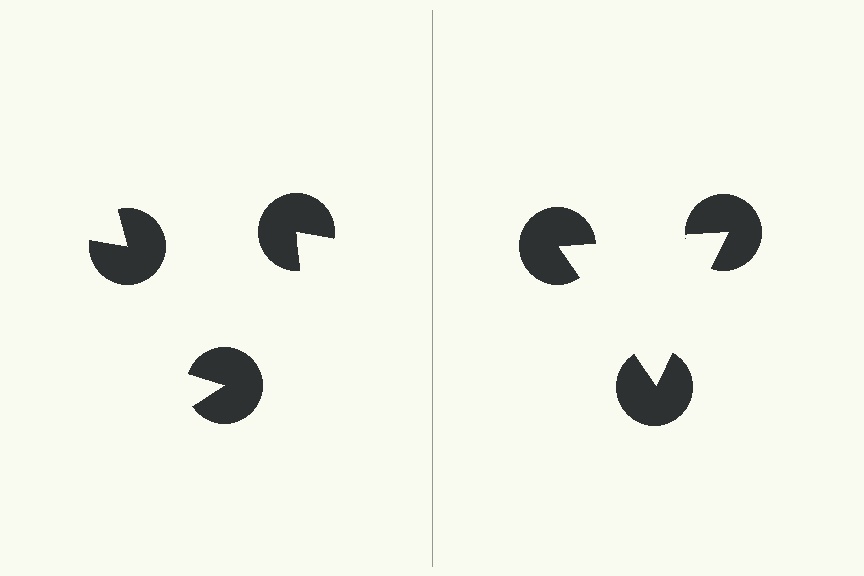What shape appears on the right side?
An illusory triangle.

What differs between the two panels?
The pac-man discs are positioned identically on both sides; only the wedge orientations differ. On the right they align to a triangle; on the left they are misaligned.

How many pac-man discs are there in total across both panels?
6 — 3 on each side.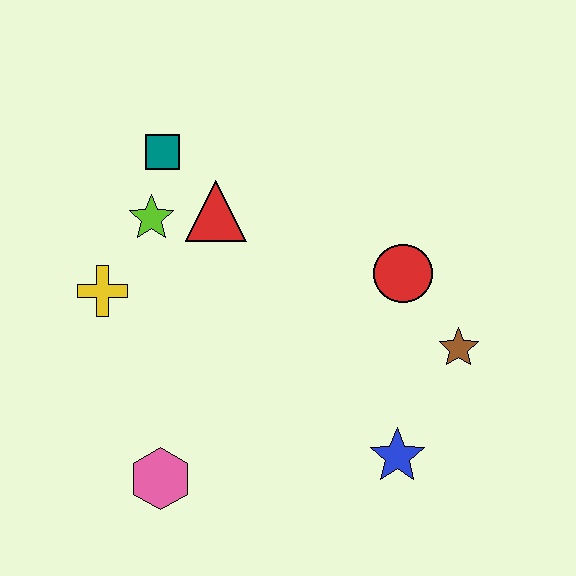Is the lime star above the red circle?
Yes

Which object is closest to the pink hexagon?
The yellow cross is closest to the pink hexagon.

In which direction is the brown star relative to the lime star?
The brown star is to the right of the lime star.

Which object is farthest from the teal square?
The blue star is farthest from the teal square.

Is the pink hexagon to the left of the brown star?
Yes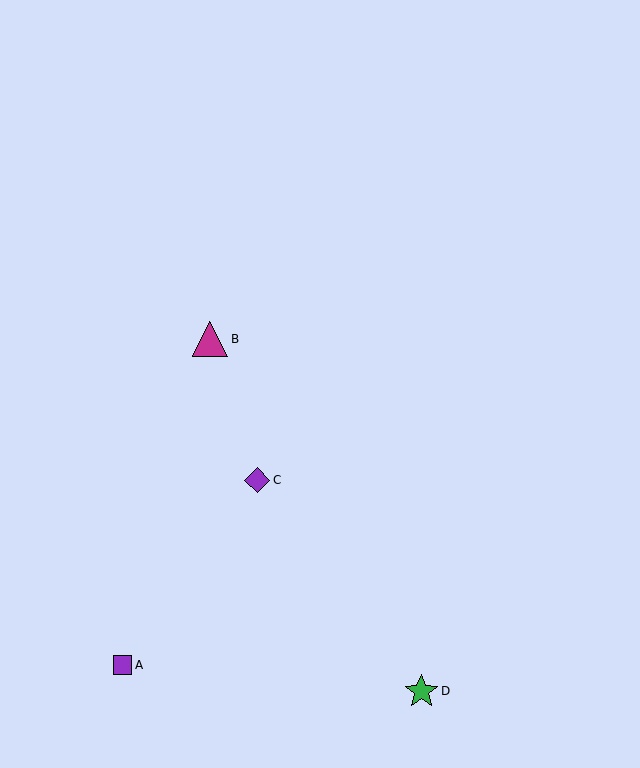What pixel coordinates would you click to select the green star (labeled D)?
Click at (421, 691) to select the green star D.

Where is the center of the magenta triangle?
The center of the magenta triangle is at (210, 339).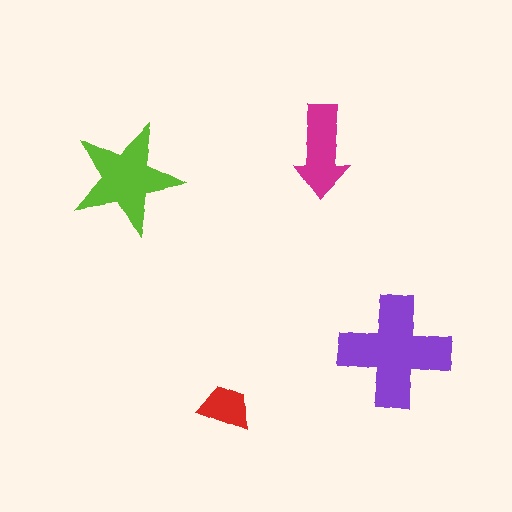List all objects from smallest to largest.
The red trapezoid, the magenta arrow, the lime star, the purple cross.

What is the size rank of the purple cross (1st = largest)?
1st.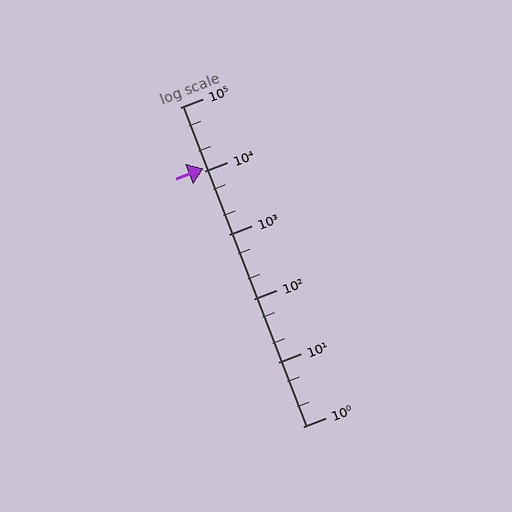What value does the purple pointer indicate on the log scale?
The pointer indicates approximately 11000.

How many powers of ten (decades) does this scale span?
The scale spans 5 decades, from 1 to 100000.